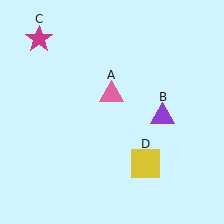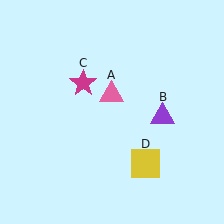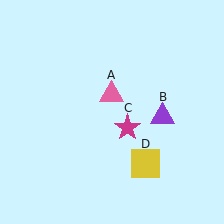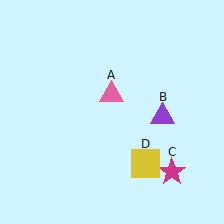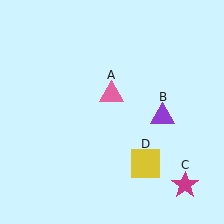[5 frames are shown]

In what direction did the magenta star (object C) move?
The magenta star (object C) moved down and to the right.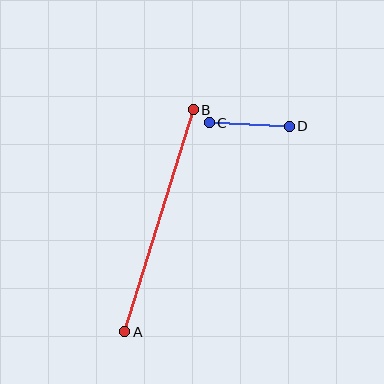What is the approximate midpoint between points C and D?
The midpoint is at approximately (249, 125) pixels.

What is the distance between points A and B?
The distance is approximately 232 pixels.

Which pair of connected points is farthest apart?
Points A and B are farthest apart.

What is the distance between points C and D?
The distance is approximately 80 pixels.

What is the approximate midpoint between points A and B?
The midpoint is at approximately (159, 221) pixels.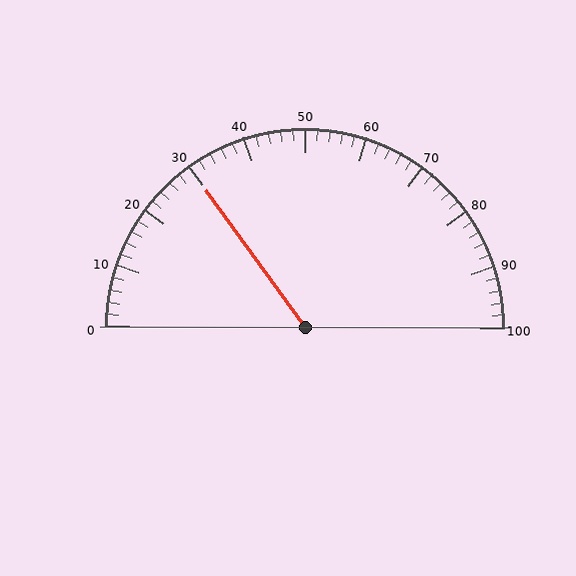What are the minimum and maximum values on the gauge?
The gauge ranges from 0 to 100.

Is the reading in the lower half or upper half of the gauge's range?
The reading is in the lower half of the range (0 to 100).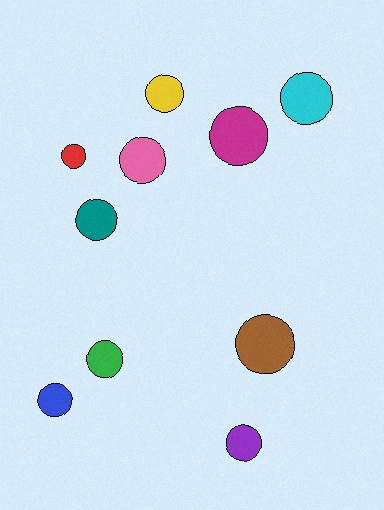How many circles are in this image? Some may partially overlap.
There are 10 circles.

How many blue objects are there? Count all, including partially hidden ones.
There is 1 blue object.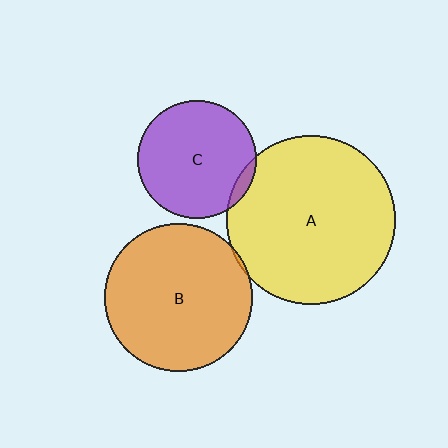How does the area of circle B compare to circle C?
Approximately 1.6 times.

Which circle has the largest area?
Circle A (yellow).